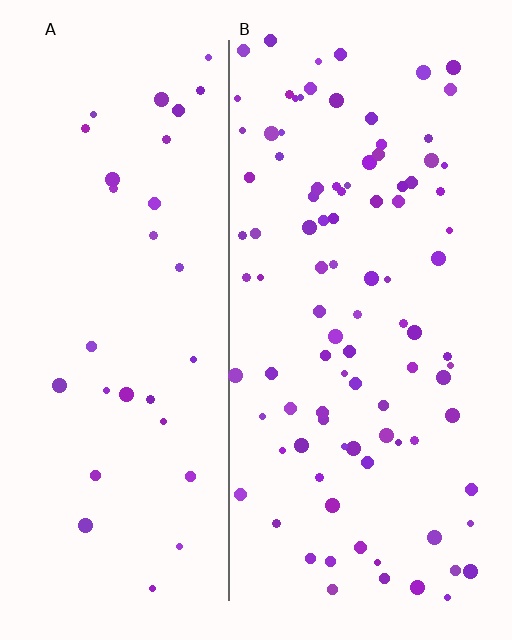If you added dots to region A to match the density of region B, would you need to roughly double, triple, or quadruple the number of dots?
Approximately triple.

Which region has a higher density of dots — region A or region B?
B (the right).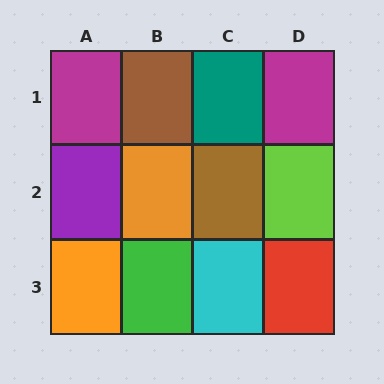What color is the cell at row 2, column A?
Purple.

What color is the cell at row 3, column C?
Cyan.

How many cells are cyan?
1 cell is cyan.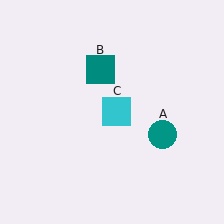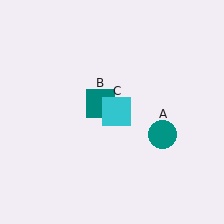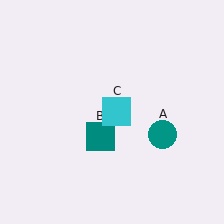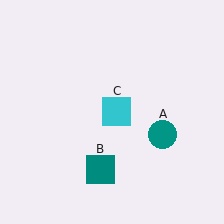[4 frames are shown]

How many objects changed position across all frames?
1 object changed position: teal square (object B).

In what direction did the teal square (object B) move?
The teal square (object B) moved down.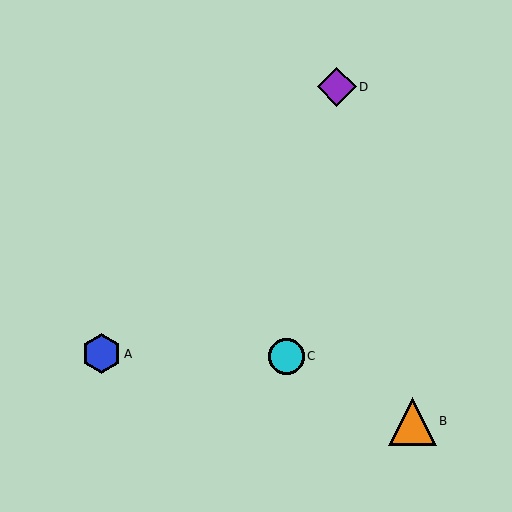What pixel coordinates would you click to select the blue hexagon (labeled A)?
Click at (101, 354) to select the blue hexagon A.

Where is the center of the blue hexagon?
The center of the blue hexagon is at (101, 354).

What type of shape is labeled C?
Shape C is a cyan circle.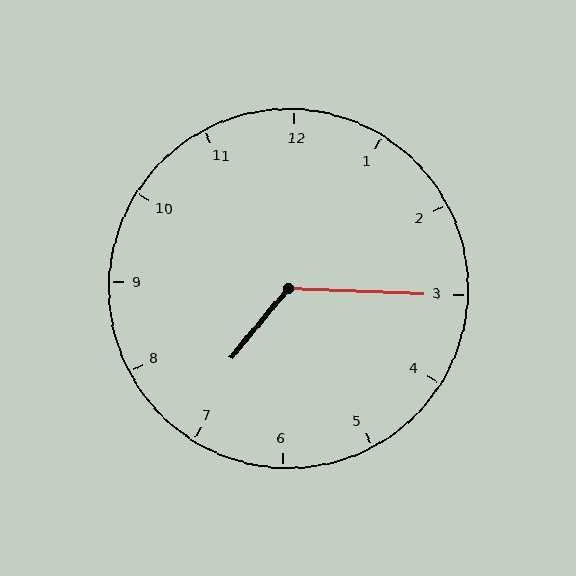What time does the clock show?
7:15.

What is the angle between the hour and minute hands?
Approximately 128 degrees.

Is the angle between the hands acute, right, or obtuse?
It is obtuse.